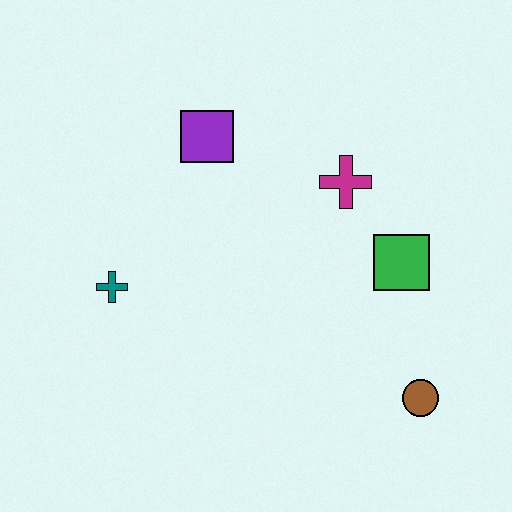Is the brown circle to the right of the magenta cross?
Yes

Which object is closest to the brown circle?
The green square is closest to the brown circle.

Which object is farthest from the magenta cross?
The teal cross is farthest from the magenta cross.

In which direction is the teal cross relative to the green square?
The teal cross is to the left of the green square.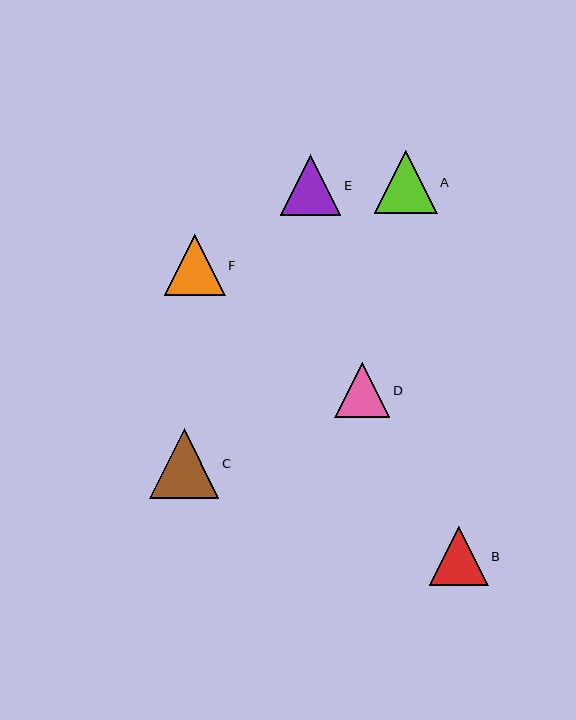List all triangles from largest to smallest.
From largest to smallest: C, A, F, E, B, D.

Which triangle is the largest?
Triangle C is the largest with a size of approximately 69 pixels.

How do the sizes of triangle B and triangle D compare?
Triangle B and triangle D are approximately the same size.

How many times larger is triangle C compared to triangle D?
Triangle C is approximately 1.3 times the size of triangle D.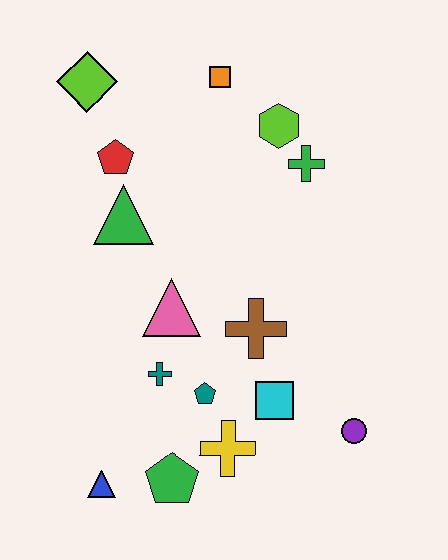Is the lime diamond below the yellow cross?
No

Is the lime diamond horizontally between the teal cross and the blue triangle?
No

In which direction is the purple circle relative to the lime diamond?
The purple circle is below the lime diamond.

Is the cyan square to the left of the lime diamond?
No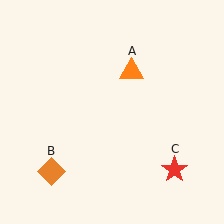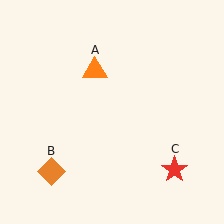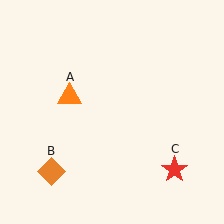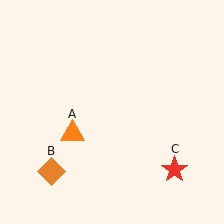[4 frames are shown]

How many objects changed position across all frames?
1 object changed position: orange triangle (object A).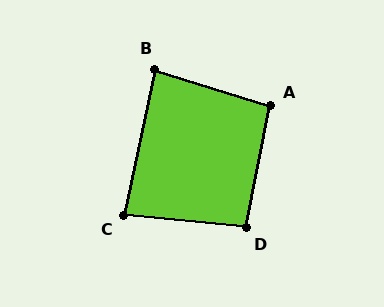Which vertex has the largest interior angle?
A, at approximately 96 degrees.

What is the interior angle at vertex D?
Approximately 95 degrees (obtuse).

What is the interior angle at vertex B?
Approximately 85 degrees (acute).